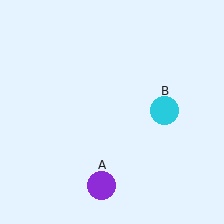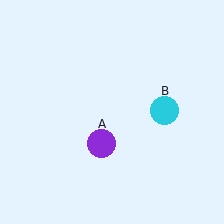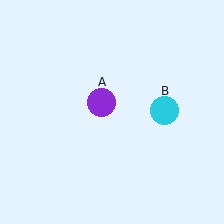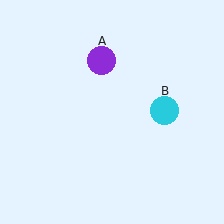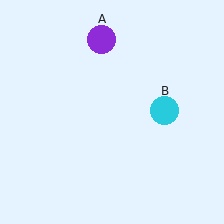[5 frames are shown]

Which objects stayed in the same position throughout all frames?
Cyan circle (object B) remained stationary.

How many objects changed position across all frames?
1 object changed position: purple circle (object A).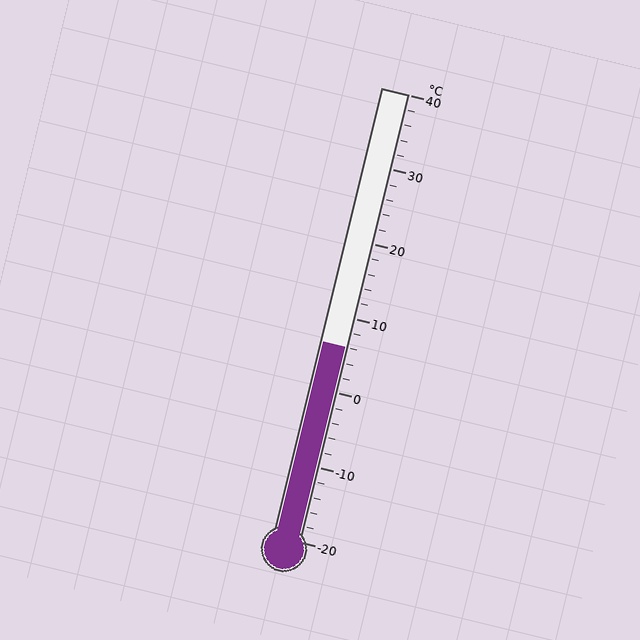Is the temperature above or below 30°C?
The temperature is below 30°C.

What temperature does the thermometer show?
The thermometer shows approximately 6°C.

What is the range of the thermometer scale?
The thermometer scale ranges from -20°C to 40°C.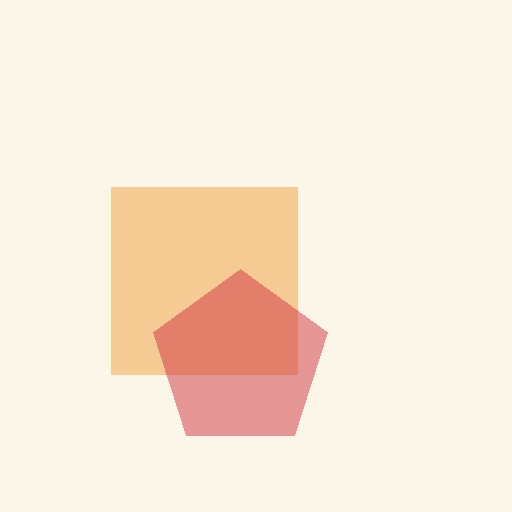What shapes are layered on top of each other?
The layered shapes are: an orange square, a red pentagon.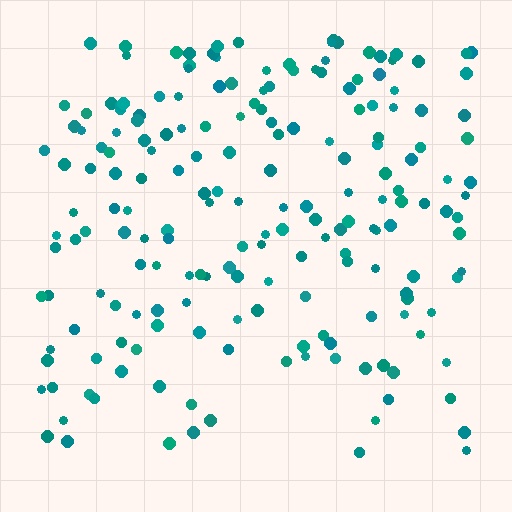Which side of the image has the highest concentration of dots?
The top.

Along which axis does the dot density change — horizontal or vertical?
Vertical.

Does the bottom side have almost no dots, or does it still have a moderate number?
Still a moderate number, just noticeably fewer than the top.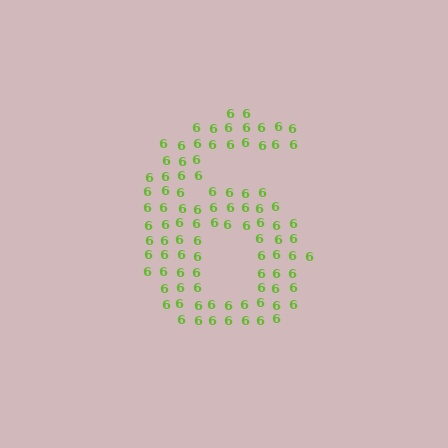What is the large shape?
The large shape is the digit 6.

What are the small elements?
The small elements are digit 6's.